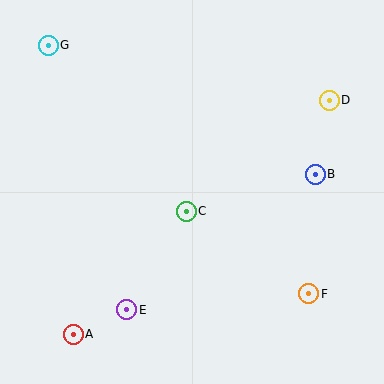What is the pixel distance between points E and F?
The distance between E and F is 183 pixels.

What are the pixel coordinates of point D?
Point D is at (329, 100).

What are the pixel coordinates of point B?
Point B is at (315, 174).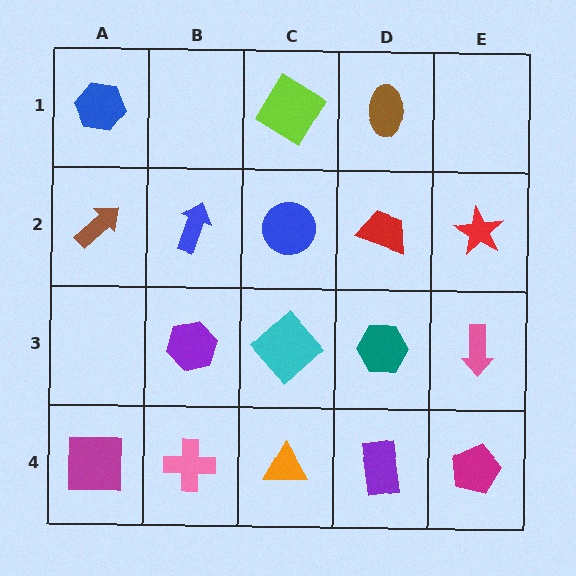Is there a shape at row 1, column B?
No, that cell is empty.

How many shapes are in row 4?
5 shapes.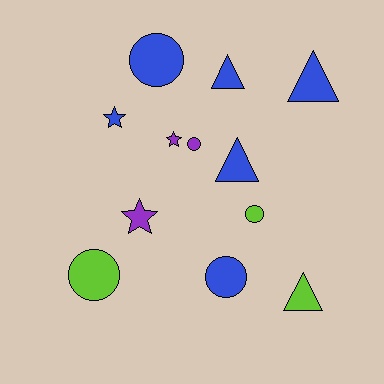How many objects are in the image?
There are 12 objects.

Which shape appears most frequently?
Circle, with 5 objects.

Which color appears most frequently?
Blue, with 6 objects.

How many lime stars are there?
There are no lime stars.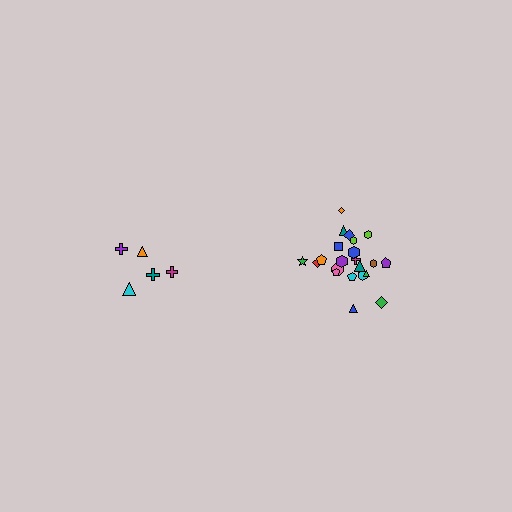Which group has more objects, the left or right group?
The right group.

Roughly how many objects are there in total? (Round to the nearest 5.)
Roughly 25 objects in total.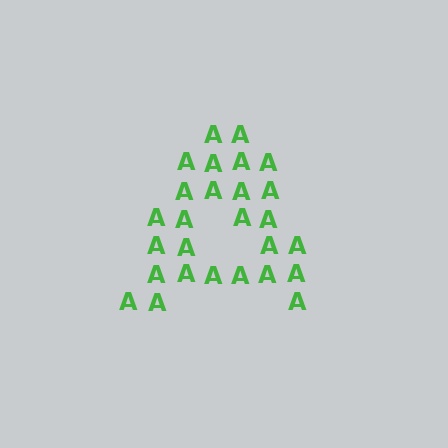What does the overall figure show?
The overall figure shows the letter A.